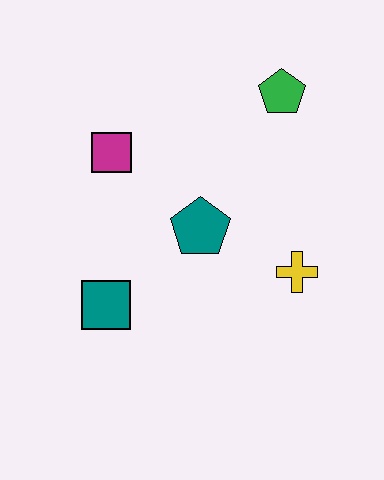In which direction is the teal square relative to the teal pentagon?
The teal square is to the left of the teal pentagon.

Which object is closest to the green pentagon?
The teal pentagon is closest to the green pentagon.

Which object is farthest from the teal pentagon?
The green pentagon is farthest from the teal pentagon.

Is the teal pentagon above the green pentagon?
No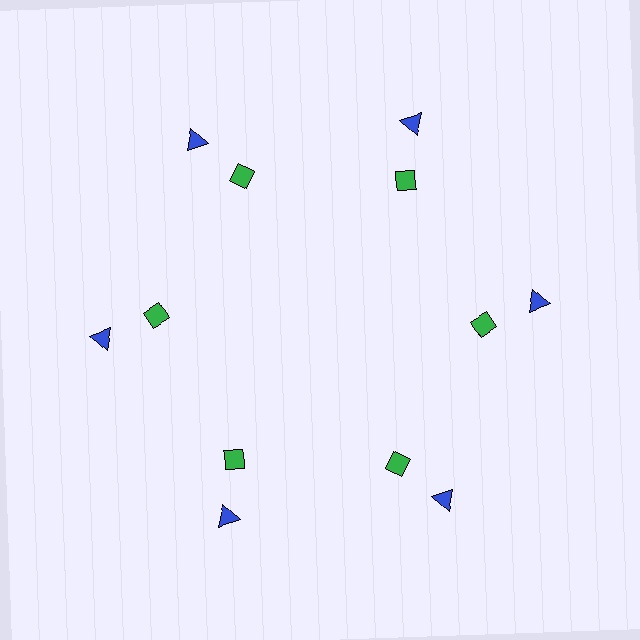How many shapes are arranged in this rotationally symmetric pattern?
There are 12 shapes, arranged in 6 groups of 2.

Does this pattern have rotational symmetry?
Yes, this pattern has 6-fold rotational symmetry. It looks the same after rotating 60 degrees around the center.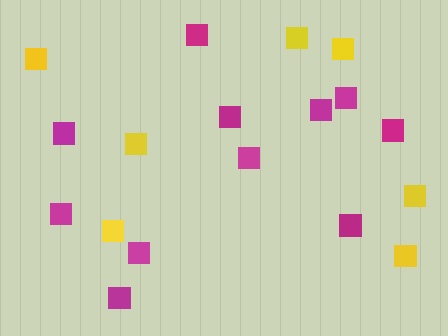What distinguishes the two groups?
There are 2 groups: one group of yellow squares (7) and one group of magenta squares (11).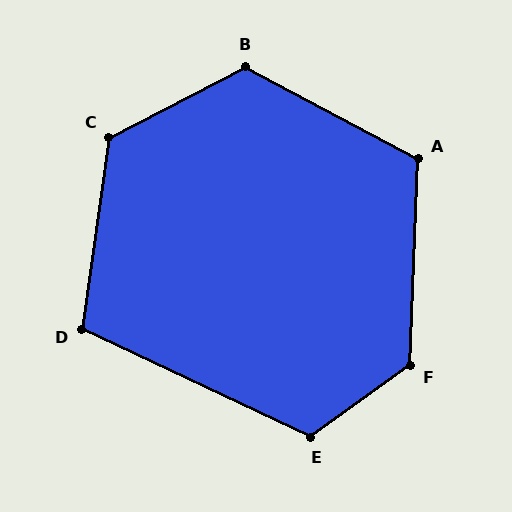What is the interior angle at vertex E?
Approximately 119 degrees (obtuse).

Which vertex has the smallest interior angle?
D, at approximately 107 degrees.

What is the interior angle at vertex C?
Approximately 125 degrees (obtuse).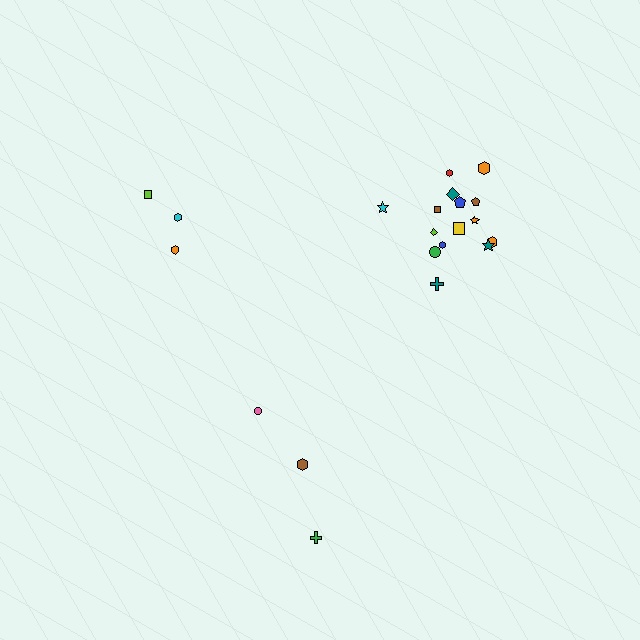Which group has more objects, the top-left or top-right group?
The top-right group.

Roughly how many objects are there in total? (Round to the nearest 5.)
Roughly 20 objects in total.